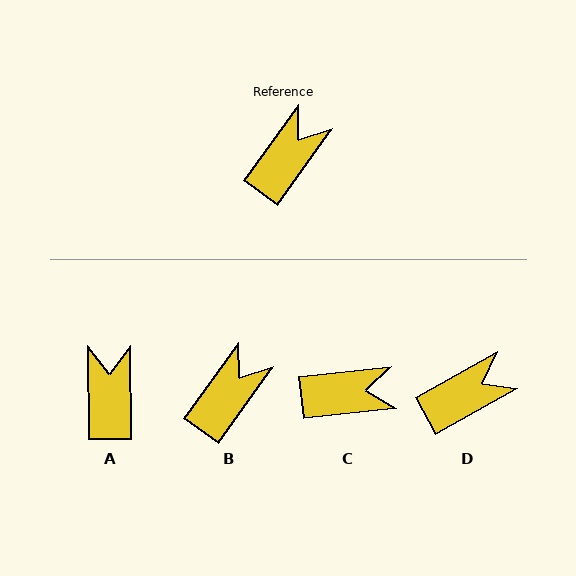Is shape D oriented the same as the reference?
No, it is off by about 25 degrees.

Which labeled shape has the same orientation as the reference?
B.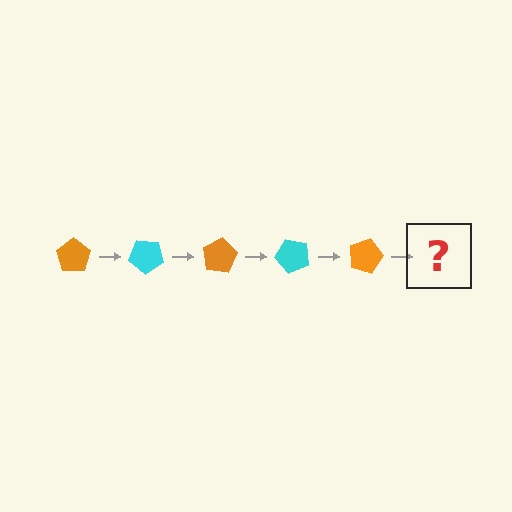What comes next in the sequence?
The next element should be a cyan pentagon, rotated 200 degrees from the start.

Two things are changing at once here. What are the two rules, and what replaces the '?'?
The two rules are that it rotates 40 degrees each step and the color cycles through orange and cyan. The '?' should be a cyan pentagon, rotated 200 degrees from the start.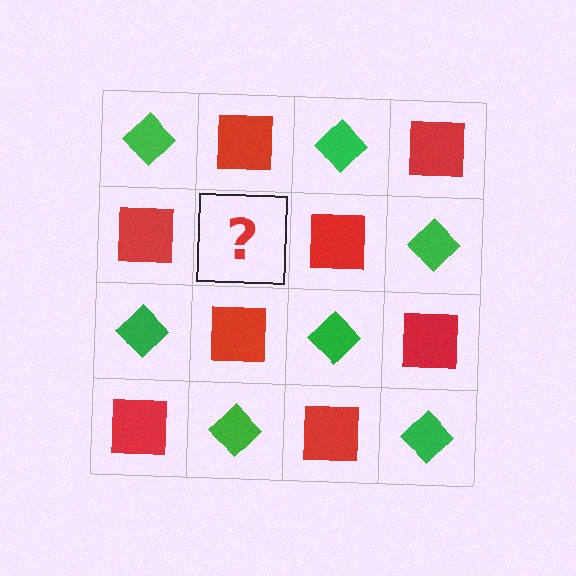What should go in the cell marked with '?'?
The missing cell should contain a green diamond.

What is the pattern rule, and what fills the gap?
The rule is that it alternates green diamond and red square in a checkerboard pattern. The gap should be filled with a green diamond.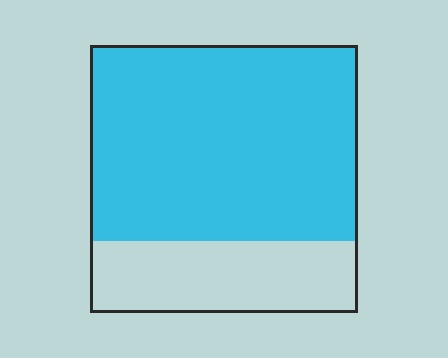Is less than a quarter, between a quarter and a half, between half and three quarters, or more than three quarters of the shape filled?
Between half and three quarters.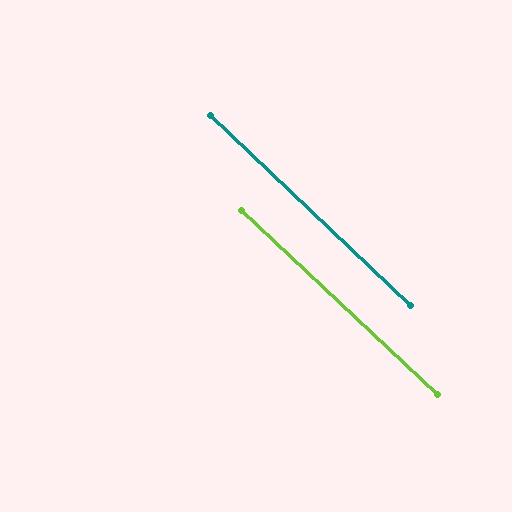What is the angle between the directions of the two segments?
Approximately 0 degrees.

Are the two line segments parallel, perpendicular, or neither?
Parallel — their directions differ by only 0.4°.